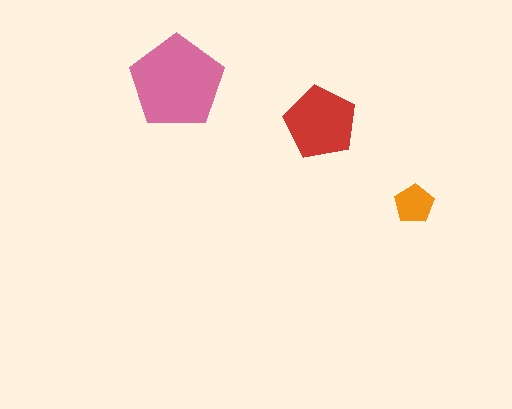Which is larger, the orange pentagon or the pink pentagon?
The pink one.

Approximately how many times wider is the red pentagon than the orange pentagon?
About 2 times wider.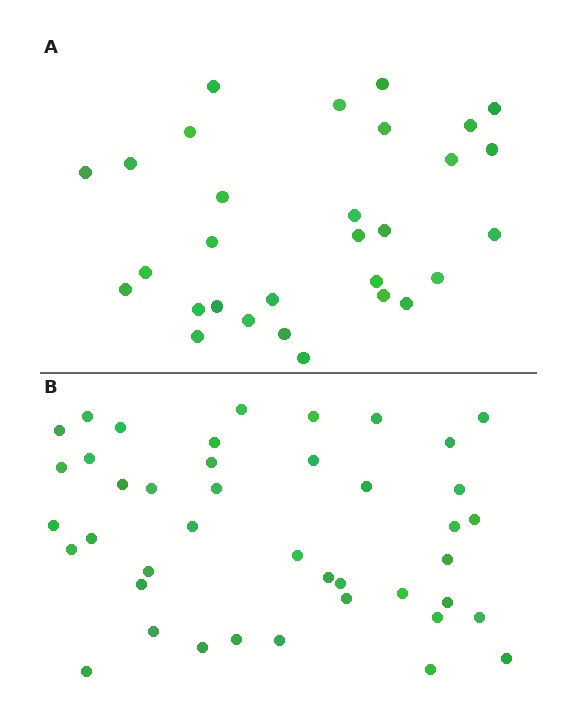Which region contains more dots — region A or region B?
Region B (the bottom region) has more dots.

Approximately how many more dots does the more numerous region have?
Region B has roughly 12 or so more dots than region A.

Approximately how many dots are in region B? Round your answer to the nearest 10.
About 40 dots. (The exact count is 42, which rounds to 40.)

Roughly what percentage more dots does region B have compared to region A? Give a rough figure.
About 40% more.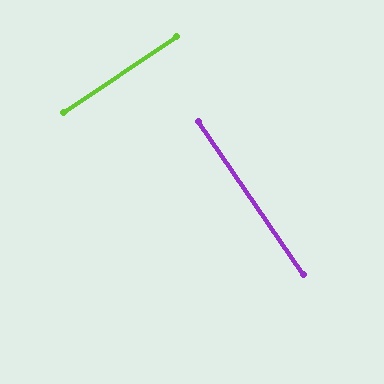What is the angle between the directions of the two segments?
Approximately 90 degrees.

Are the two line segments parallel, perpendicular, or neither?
Perpendicular — they meet at approximately 90°.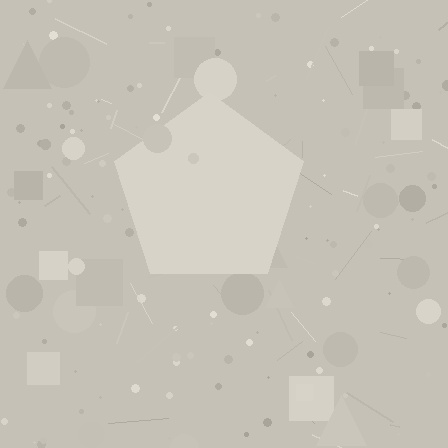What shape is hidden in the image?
A pentagon is hidden in the image.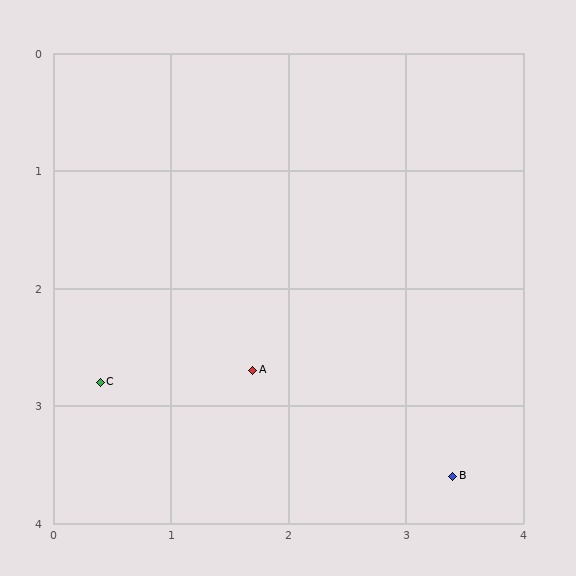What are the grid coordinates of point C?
Point C is at approximately (0.4, 2.8).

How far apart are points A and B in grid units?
Points A and B are about 1.9 grid units apart.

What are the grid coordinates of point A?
Point A is at approximately (1.7, 2.7).